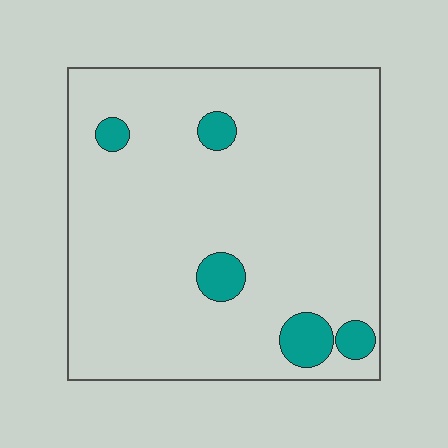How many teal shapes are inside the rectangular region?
5.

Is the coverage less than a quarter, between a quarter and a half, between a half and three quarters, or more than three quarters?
Less than a quarter.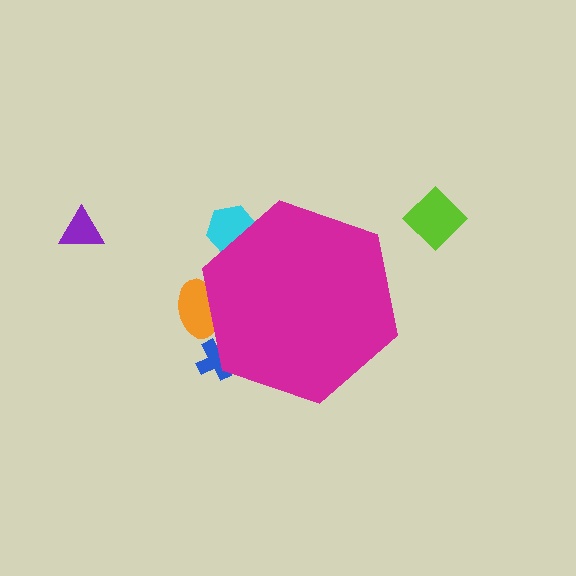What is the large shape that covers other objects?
A magenta hexagon.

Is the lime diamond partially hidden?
No, the lime diamond is fully visible.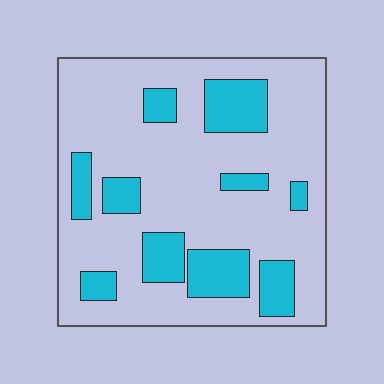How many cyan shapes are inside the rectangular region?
10.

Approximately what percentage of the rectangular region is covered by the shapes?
Approximately 25%.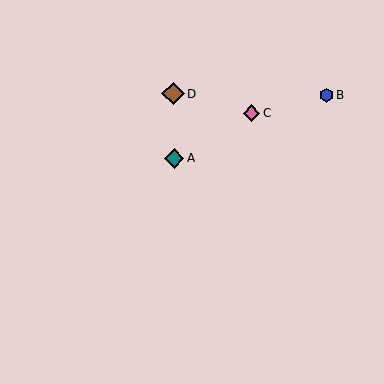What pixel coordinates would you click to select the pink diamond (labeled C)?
Click at (251, 113) to select the pink diamond C.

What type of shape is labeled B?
Shape B is a blue hexagon.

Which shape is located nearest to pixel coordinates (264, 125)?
The pink diamond (labeled C) at (251, 113) is nearest to that location.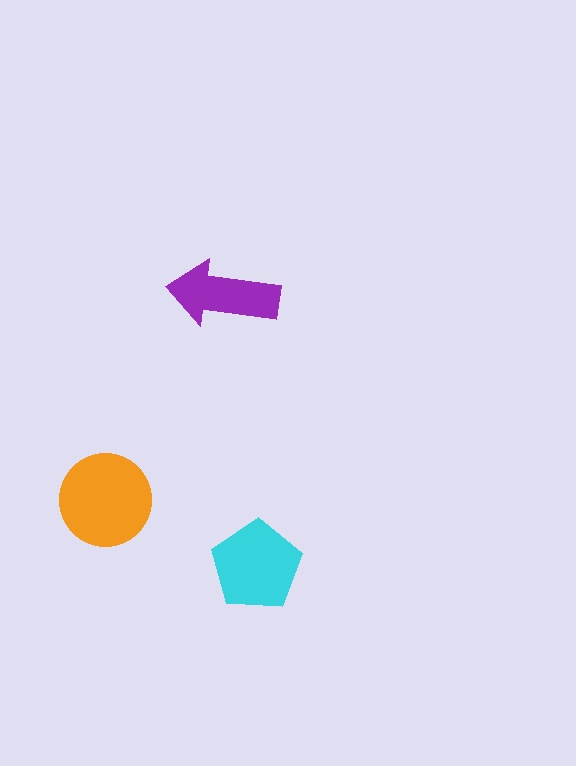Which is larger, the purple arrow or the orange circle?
The orange circle.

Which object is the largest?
The orange circle.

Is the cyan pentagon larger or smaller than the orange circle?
Smaller.